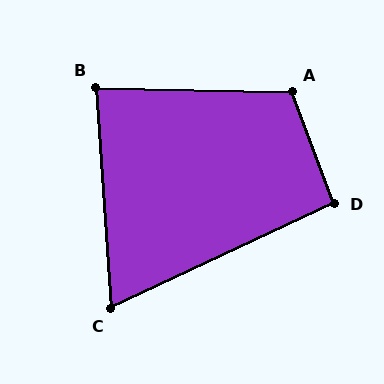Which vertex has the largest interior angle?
A, at approximately 111 degrees.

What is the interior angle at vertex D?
Approximately 95 degrees (obtuse).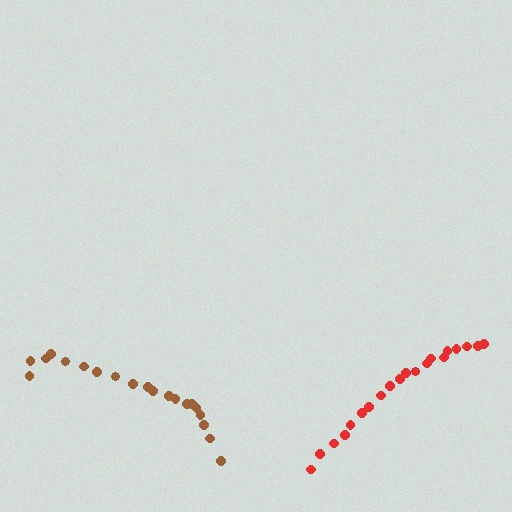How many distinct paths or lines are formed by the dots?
There are 2 distinct paths.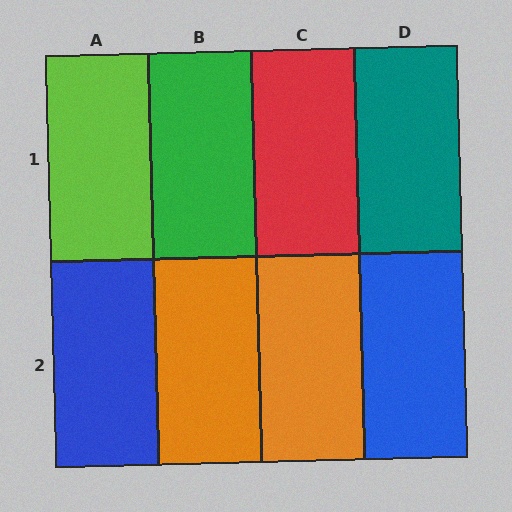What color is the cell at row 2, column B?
Orange.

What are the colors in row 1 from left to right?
Lime, green, red, teal.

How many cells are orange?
2 cells are orange.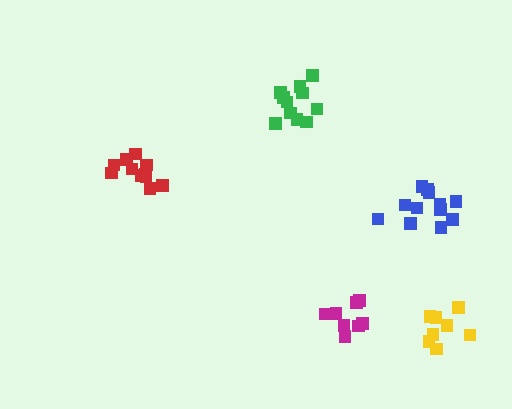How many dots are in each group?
Group 1: 8 dots, Group 2: 12 dots, Group 3: 11 dots, Group 4: 11 dots, Group 5: 8 dots (50 total).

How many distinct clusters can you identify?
There are 5 distinct clusters.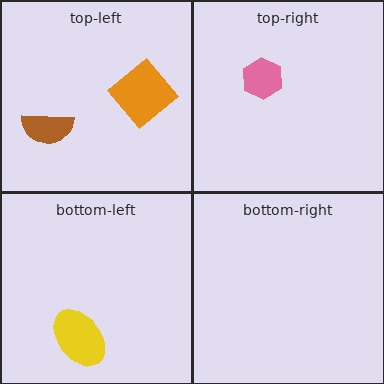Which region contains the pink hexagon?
The top-right region.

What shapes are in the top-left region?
The orange diamond, the brown semicircle.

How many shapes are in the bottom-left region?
1.